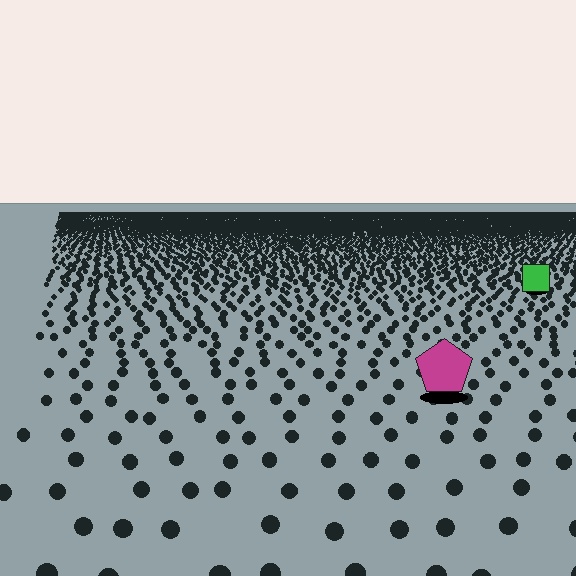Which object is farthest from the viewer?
The green square is farthest from the viewer. It appears smaller and the ground texture around it is denser.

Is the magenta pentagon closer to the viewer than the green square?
Yes. The magenta pentagon is closer — you can tell from the texture gradient: the ground texture is coarser near it.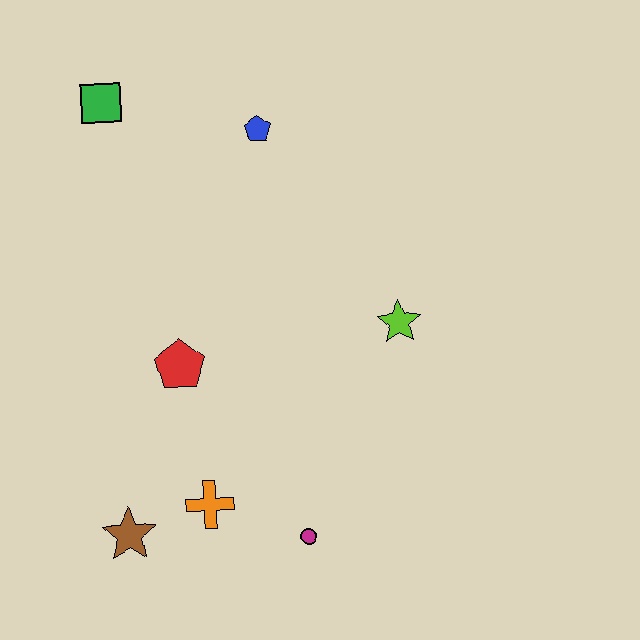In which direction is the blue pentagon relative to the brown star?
The blue pentagon is above the brown star.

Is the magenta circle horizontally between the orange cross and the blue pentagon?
No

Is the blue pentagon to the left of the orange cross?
No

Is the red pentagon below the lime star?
Yes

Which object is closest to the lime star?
The red pentagon is closest to the lime star.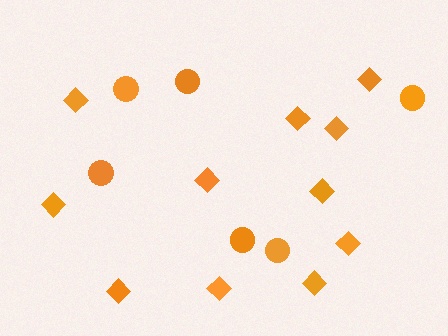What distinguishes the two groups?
There are 2 groups: one group of circles (6) and one group of diamonds (11).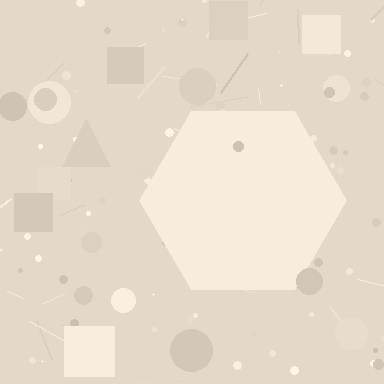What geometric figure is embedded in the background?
A hexagon is embedded in the background.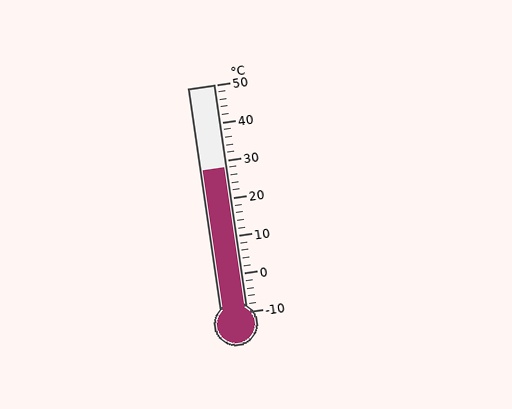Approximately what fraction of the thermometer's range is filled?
The thermometer is filled to approximately 65% of its range.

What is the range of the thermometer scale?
The thermometer scale ranges from -10°C to 50°C.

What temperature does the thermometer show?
The thermometer shows approximately 28°C.